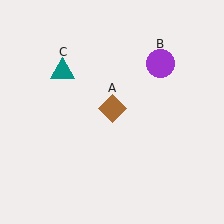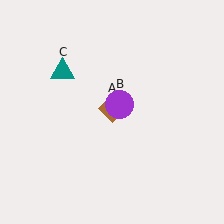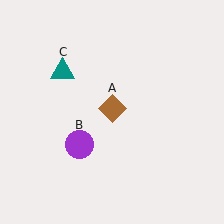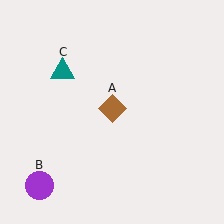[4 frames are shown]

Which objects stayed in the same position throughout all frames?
Brown diamond (object A) and teal triangle (object C) remained stationary.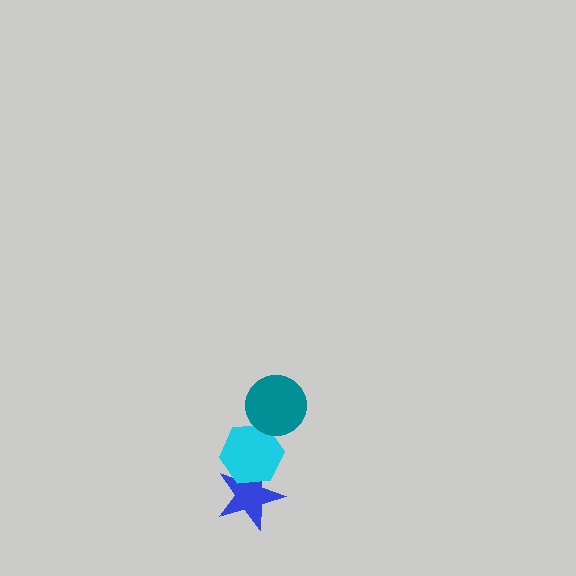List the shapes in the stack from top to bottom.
From top to bottom: the teal circle, the cyan hexagon, the blue star.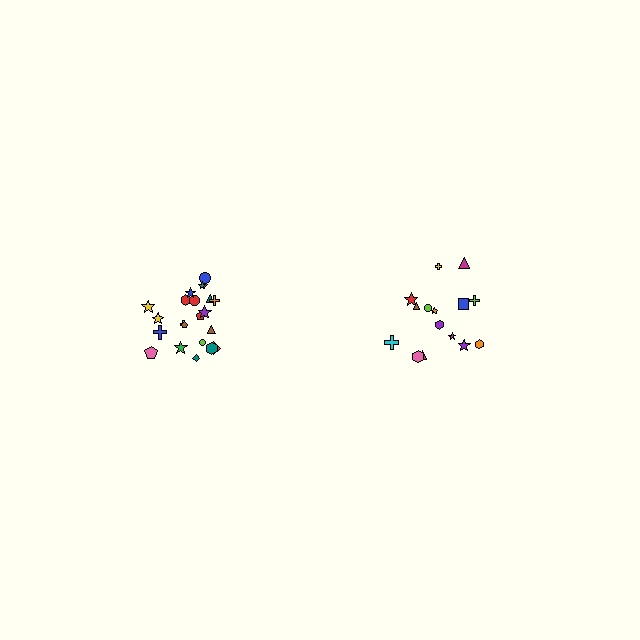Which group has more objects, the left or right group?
The left group.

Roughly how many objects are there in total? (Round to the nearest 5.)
Roughly 35 objects in total.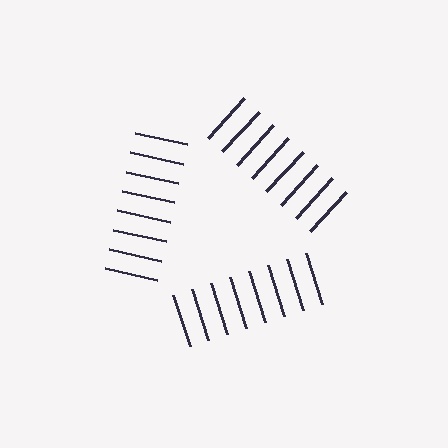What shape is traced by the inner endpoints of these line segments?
An illusory triangle — the line segments terminate on its edges but no continuous stroke is drawn.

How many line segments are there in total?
24 — 8 along each of the 3 edges.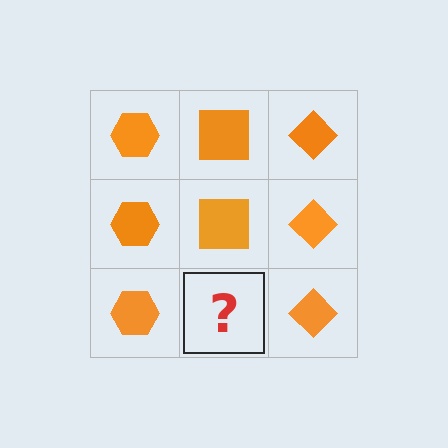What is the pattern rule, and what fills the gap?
The rule is that each column has a consistent shape. The gap should be filled with an orange square.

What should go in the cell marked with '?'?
The missing cell should contain an orange square.